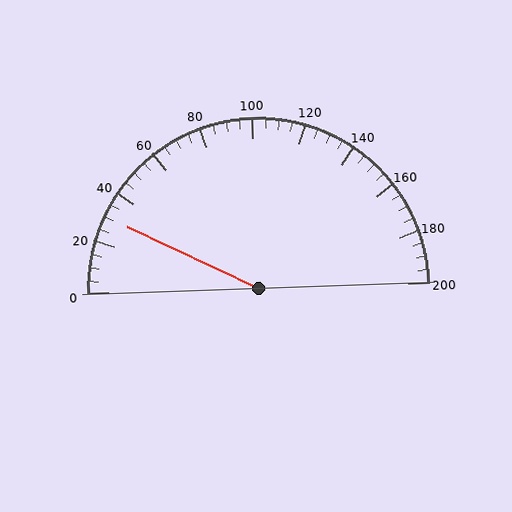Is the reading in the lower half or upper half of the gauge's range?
The reading is in the lower half of the range (0 to 200).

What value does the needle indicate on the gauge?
The needle indicates approximately 30.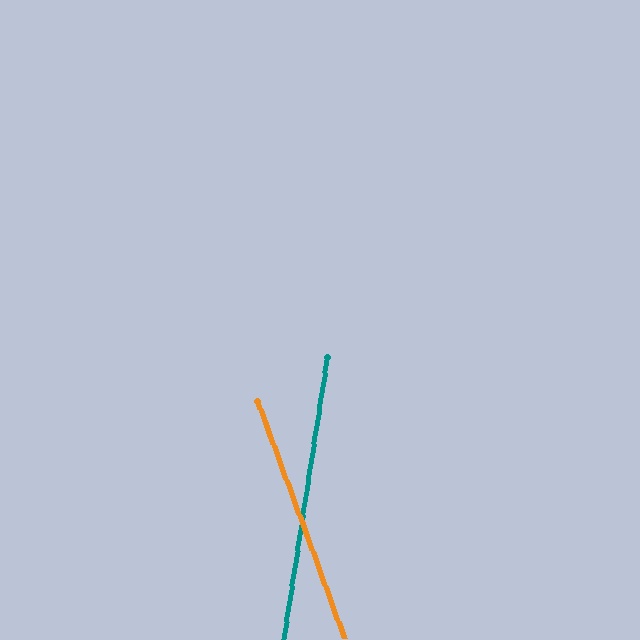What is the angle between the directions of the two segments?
Approximately 29 degrees.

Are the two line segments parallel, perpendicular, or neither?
Neither parallel nor perpendicular — they differ by about 29°.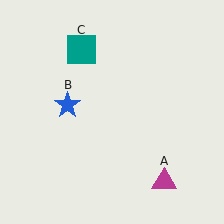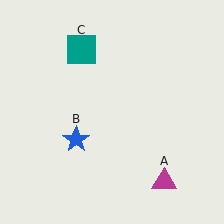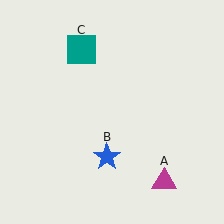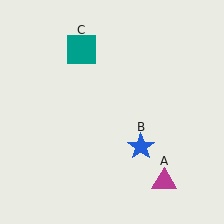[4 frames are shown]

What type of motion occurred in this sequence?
The blue star (object B) rotated counterclockwise around the center of the scene.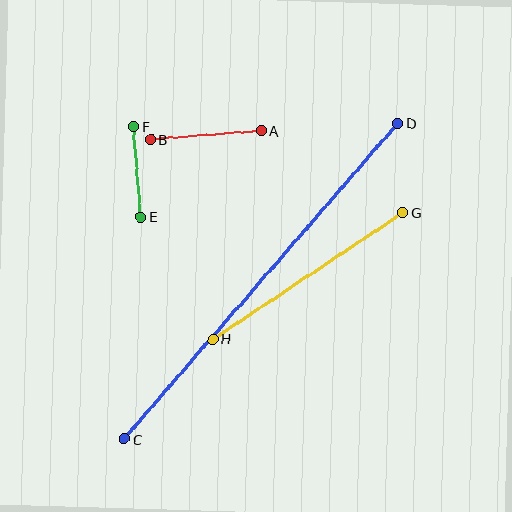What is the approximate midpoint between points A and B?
The midpoint is at approximately (206, 135) pixels.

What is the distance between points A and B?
The distance is approximately 111 pixels.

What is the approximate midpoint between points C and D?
The midpoint is at approximately (261, 281) pixels.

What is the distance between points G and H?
The distance is approximately 228 pixels.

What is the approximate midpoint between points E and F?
The midpoint is at approximately (137, 172) pixels.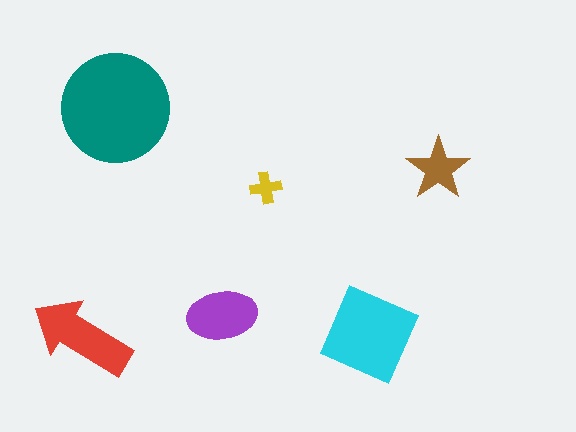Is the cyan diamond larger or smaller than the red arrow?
Larger.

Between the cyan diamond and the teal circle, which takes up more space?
The teal circle.